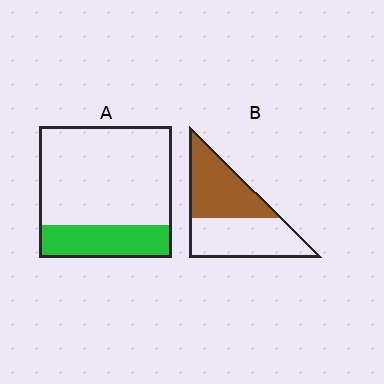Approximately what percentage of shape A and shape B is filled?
A is approximately 25% and B is approximately 50%.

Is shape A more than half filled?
No.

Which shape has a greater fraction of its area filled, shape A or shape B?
Shape B.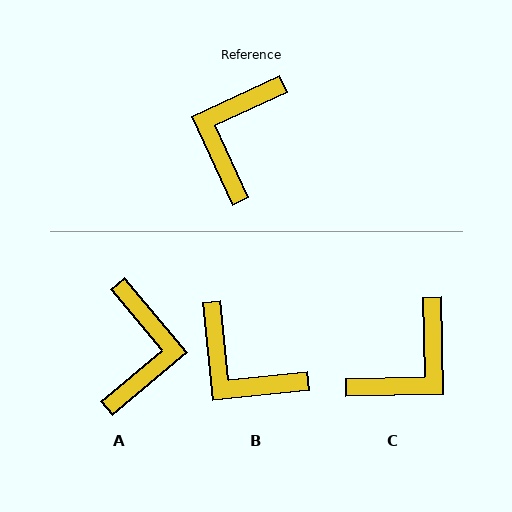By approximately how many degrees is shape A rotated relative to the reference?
Approximately 165 degrees clockwise.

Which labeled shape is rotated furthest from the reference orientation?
A, about 165 degrees away.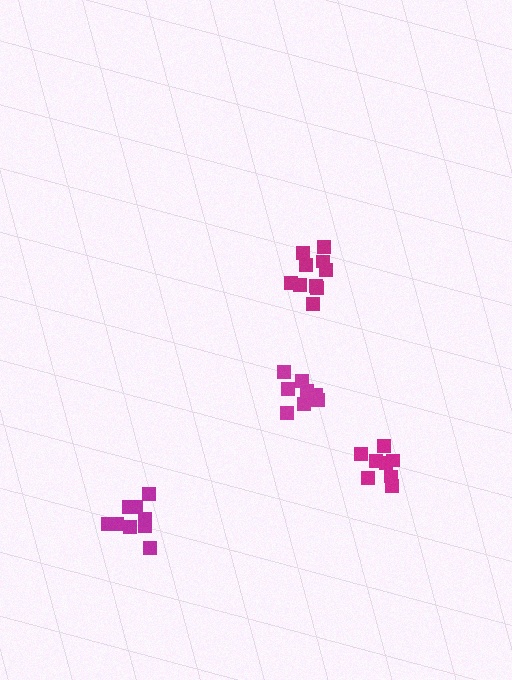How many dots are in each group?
Group 1: 8 dots, Group 2: 10 dots, Group 3: 8 dots, Group 4: 9 dots (35 total).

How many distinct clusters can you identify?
There are 4 distinct clusters.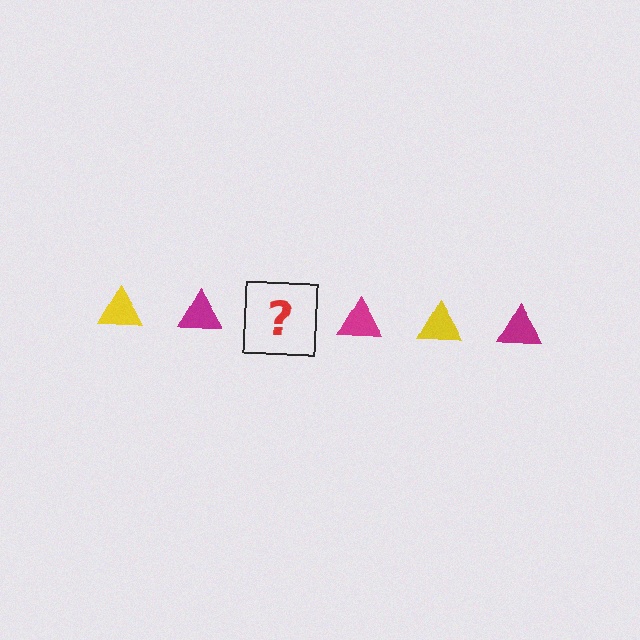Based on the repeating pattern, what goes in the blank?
The blank should be a yellow triangle.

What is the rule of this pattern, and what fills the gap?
The rule is that the pattern cycles through yellow, magenta triangles. The gap should be filled with a yellow triangle.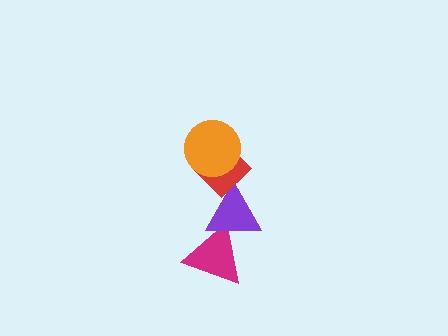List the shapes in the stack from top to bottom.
From top to bottom: the orange circle, the red diamond, the purple triangle, the magenta triangle.